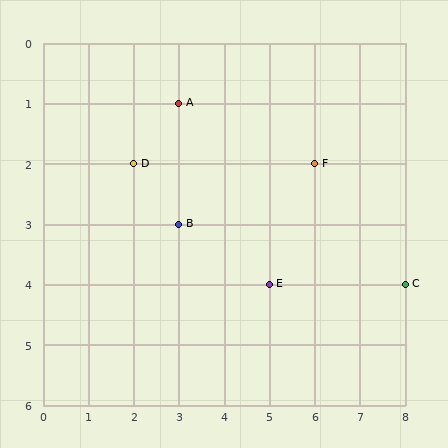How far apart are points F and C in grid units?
Points F and C are 2 columns and 2 rows apart (about 2.8 grid units diagonally).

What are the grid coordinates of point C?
Point C is at grid coordinates (8, 4).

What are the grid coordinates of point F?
Point F is at grid coordinates (6, 2).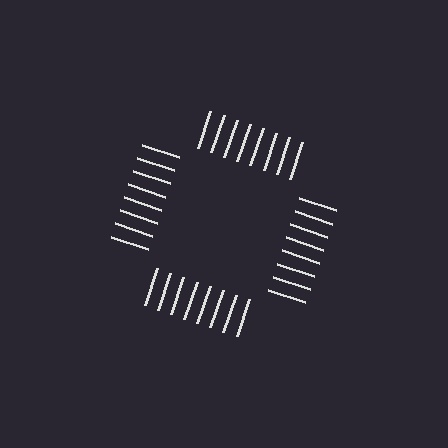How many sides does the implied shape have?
4 sides — the line-ends trace a square.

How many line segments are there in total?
32 — 8 along each of the 4 edges.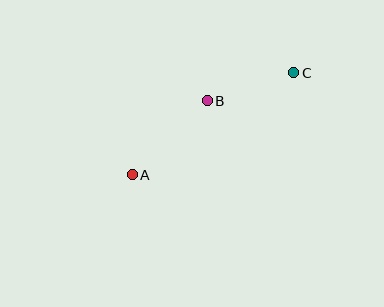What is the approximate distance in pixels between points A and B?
The distance between A and B is approximately 105 pixels.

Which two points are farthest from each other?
Points A and C are farthest from each other.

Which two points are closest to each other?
Points B and C are closest to each other.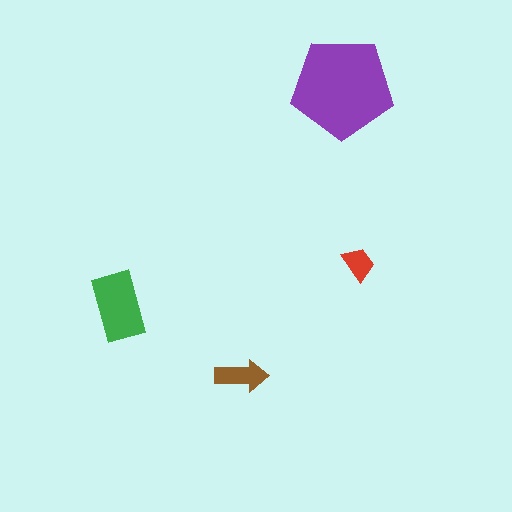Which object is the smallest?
The red trapezoid.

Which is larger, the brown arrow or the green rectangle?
The green rectangle.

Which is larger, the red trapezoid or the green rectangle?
The green rectangle.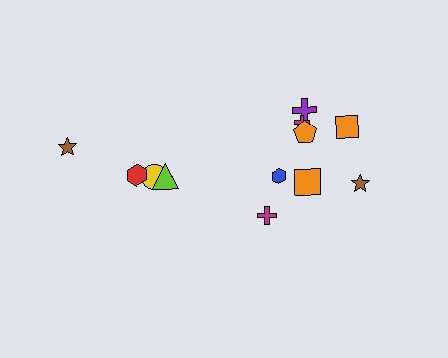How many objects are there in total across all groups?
There are 12 objects.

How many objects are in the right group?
There are 8 objects.